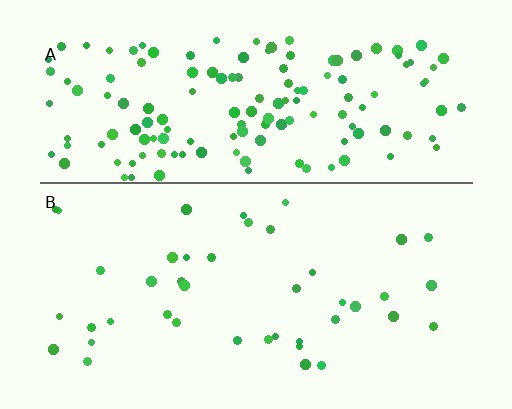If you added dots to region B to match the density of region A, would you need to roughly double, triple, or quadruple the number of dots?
Approximately quadruple.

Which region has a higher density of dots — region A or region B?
A (the top).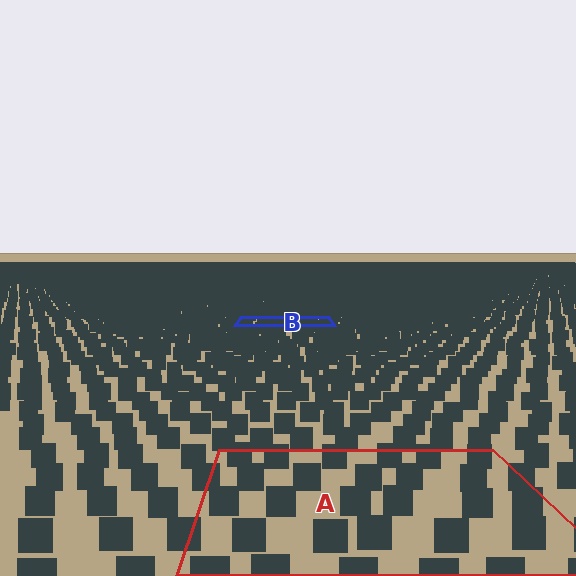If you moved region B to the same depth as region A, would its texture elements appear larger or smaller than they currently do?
They would appear larger. At a closer depth, the same texture elements are projected at a bigger on-screen size.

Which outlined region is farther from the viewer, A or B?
Region B is farther from the viewer — the texture elements inside it appear smaller and more densely packed.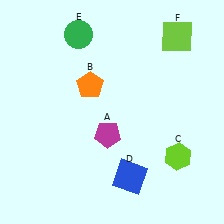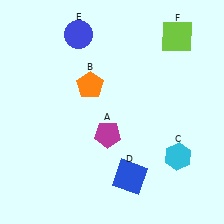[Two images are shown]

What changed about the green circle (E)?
In Image 1, E is green. In Image 2, it changed to blue.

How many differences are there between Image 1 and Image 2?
There are 2 differences between the two images.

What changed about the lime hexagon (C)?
In Image 1, C is lime. In Image 2, it changed to cyan.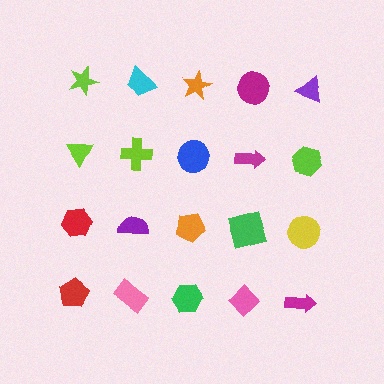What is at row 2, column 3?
A blue circle.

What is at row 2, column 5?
A lime hexagon.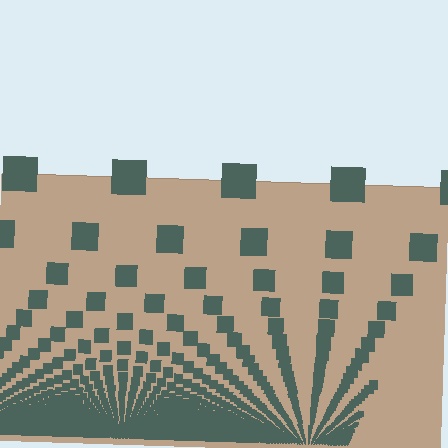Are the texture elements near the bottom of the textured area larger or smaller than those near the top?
Smaller. The gradient is inverted — elements near the bottom are smaller and denser.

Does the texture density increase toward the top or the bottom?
Density increases toward the bottom.